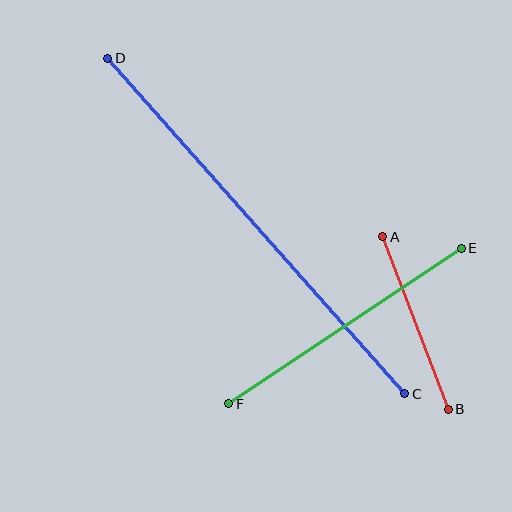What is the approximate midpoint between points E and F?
The midpoint is at approximately (345, 326) pixels.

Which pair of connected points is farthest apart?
Points C and D are farthest apart.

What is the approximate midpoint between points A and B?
The midpoint is at approximately (416, 323) pixels.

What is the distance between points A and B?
The distance is approximately 184 pixels.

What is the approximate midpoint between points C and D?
The midpoint is at approximately (256, 226) pixels.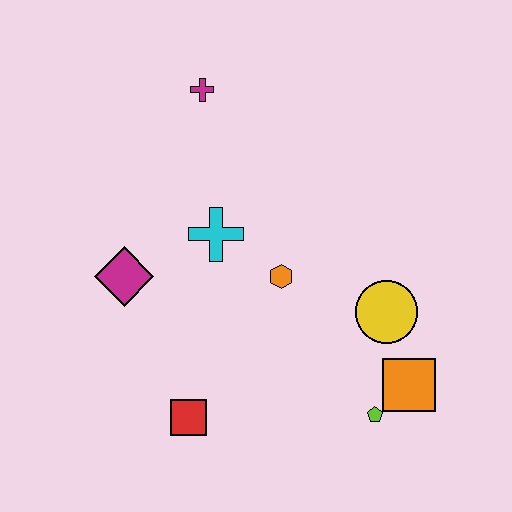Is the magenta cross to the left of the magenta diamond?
No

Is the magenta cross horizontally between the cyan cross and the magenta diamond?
Yes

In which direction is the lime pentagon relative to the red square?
The lime pentagon is to the right of the red square.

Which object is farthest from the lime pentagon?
The magenta cross is farthest from the lime pentagon.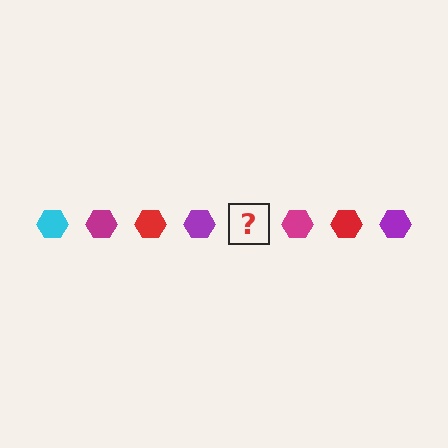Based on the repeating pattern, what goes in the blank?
The blank should be a cyan hexagon.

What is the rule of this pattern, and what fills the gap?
The rule is that the pattern cycles through cyan, magenta, red, purple hexagons. The gap should be filled with a cyan hexagon.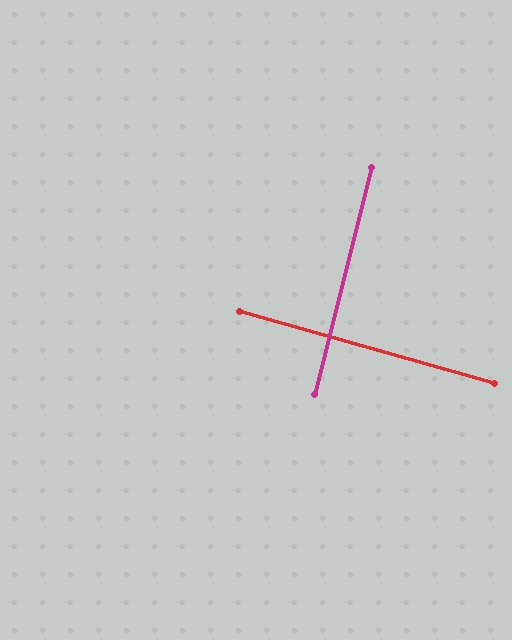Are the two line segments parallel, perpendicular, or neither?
Perpendicular — they meet at approximately 89°.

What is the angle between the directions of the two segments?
Approximately 89 degrees.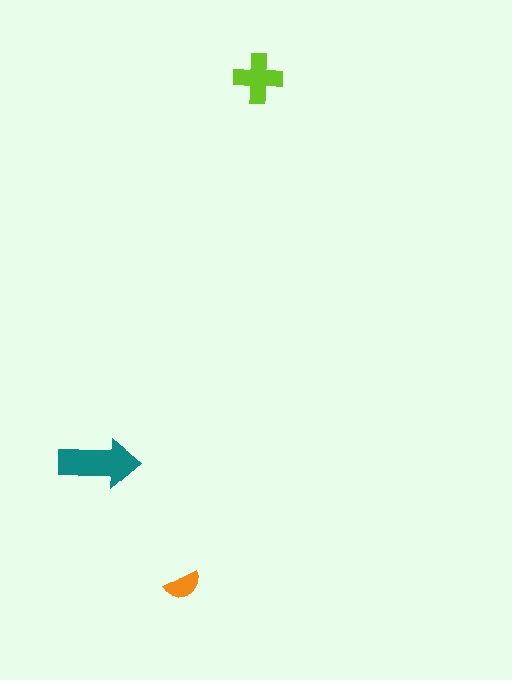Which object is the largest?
The teal arrow.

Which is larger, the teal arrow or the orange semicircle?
The teal arrow.